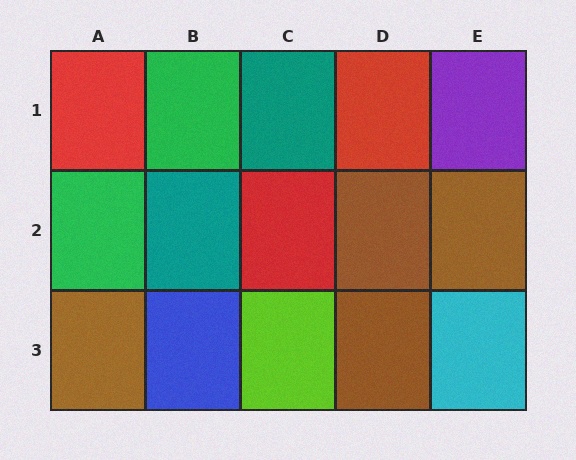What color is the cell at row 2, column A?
Green.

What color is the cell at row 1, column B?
Green.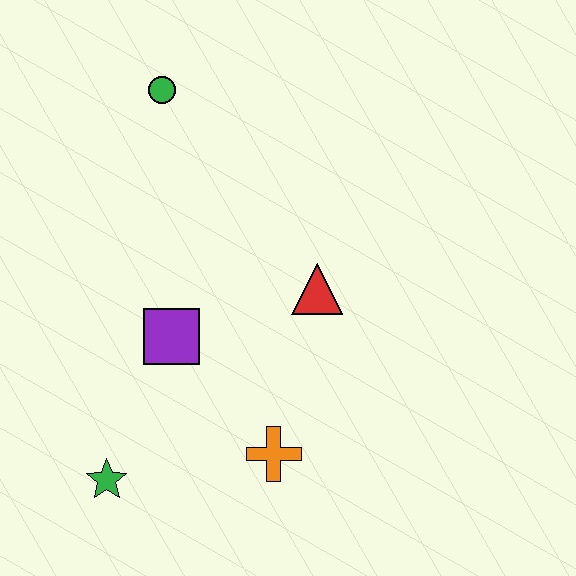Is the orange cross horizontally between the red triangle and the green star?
Yes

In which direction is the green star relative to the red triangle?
The green star is to the left of the red triangle.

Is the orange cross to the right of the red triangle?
No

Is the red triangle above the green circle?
No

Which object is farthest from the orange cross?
The green circle is farthest from the orange cross.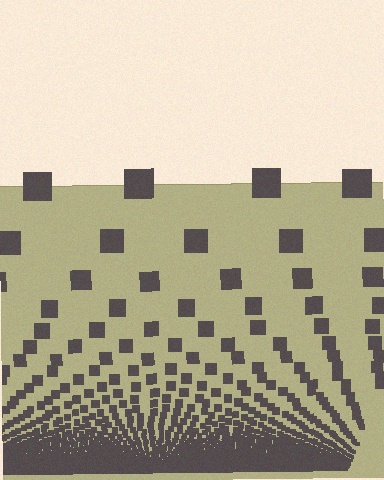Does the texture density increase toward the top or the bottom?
Density increases toward the bottom.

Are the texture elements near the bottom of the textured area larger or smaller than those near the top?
Smaller. The gradient is inverted — elements near the bottom are smaller and denser.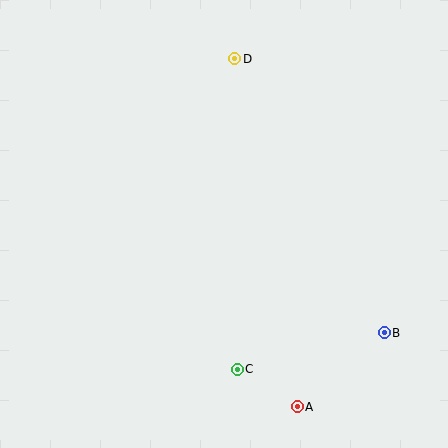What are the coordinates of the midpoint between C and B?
The midpoint between C and B is at (311, 351).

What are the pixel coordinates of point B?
Point B is at (384, 333).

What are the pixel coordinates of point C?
Point C is at (237, 369).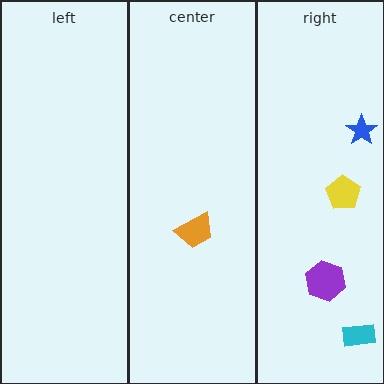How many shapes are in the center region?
1.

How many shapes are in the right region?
4.